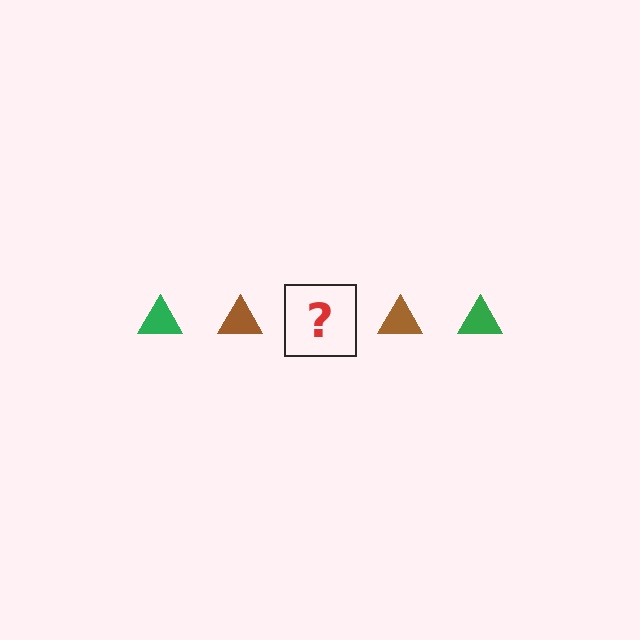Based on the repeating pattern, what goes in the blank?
The blank should be a green triangle.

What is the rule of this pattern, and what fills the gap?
The rule is that the pattern cycles through green, brown triangles. The gap should be filled with a green triangle.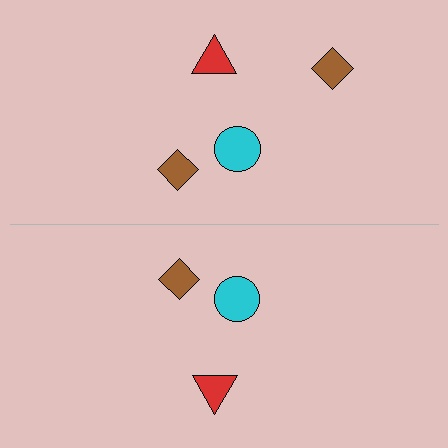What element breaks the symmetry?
A brown diamond is missing from the bottom side.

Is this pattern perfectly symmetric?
No, the pattern is not perfectly symmetric. A brown diamond is missing from the bottom side.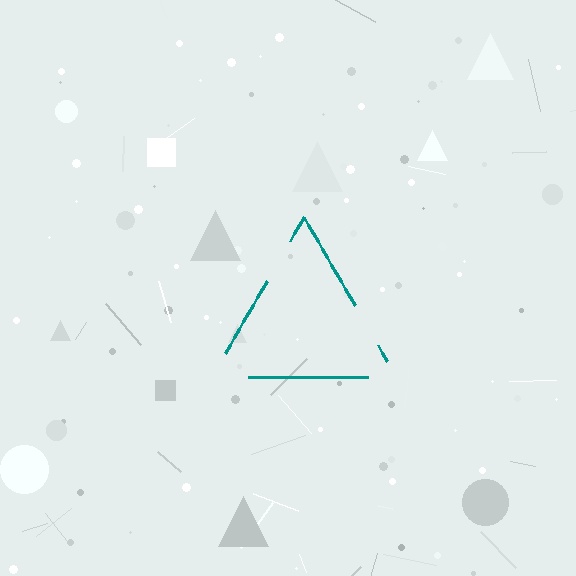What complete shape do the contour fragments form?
The contour fragments form a triangle.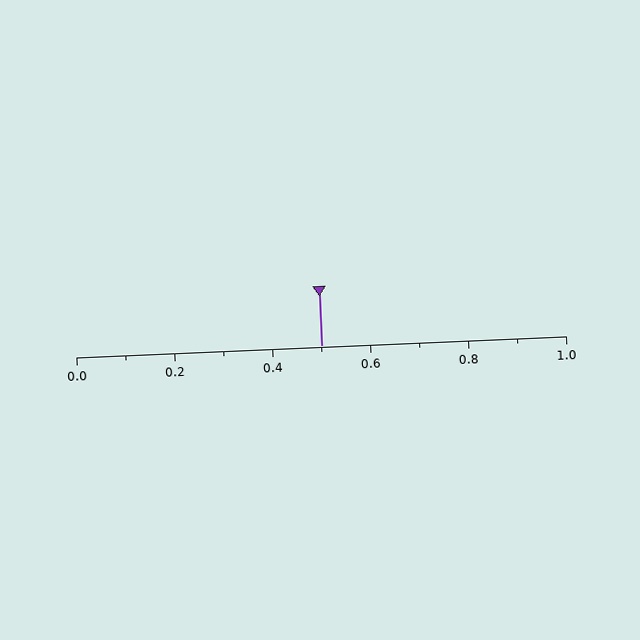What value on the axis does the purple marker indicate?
The marker indicates approximately 0.5.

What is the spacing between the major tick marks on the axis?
The major ticks are spaced 0.2 apart.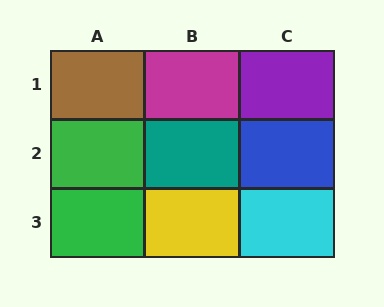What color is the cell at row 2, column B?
Teal.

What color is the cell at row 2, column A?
Green.